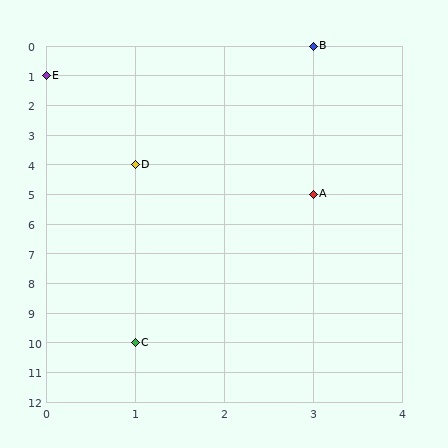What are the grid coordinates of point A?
Point A is at grid coordinates (3, 5).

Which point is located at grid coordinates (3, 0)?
Point B is at (3, 0).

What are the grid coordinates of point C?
Point C is at grid coordinates (1, 10).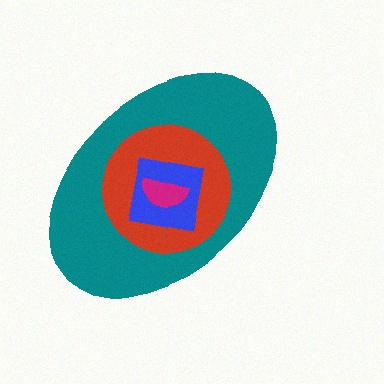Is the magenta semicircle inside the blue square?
Yes.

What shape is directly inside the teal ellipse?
The red circle.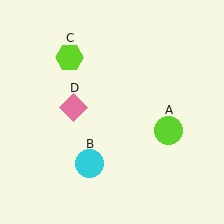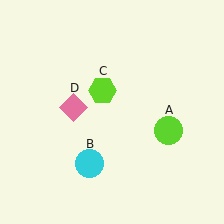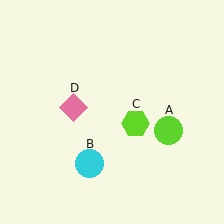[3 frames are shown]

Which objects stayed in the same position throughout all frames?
Lime circle (object A) and cyan circle (object B) and pink diamond (object D) remained stationary.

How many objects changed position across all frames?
1 object changed position: lime hexagon (object C).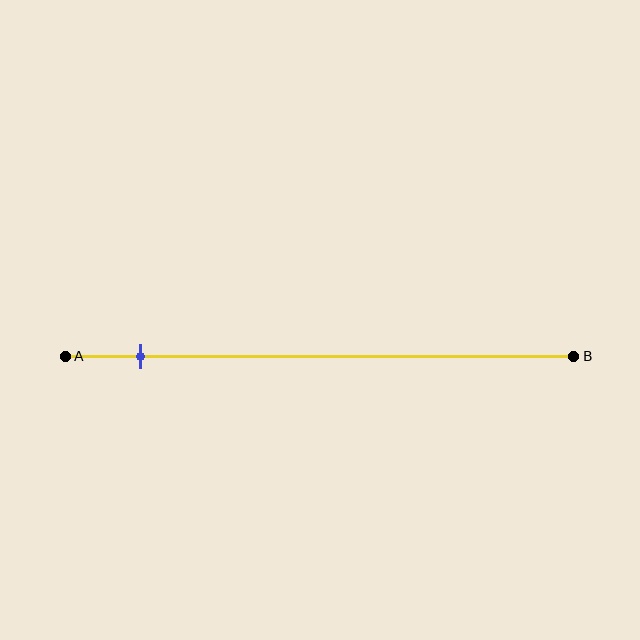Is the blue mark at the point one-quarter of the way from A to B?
No, the mark is at about 15% from A, not at the 25% one-quarter point.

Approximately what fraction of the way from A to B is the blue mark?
The blue mark is approximately 15% of the way from A to B.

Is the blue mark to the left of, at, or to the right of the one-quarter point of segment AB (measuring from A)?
The blue mark is to the left of the one-quarter point of segment AB.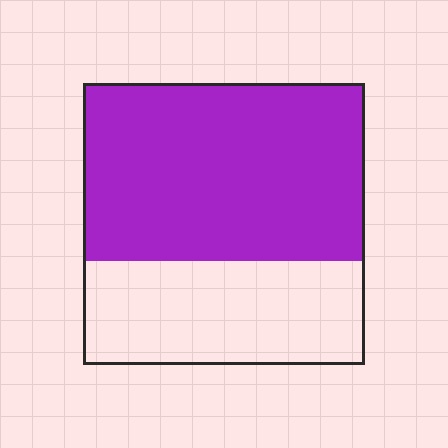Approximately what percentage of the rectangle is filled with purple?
Approximately 65%.